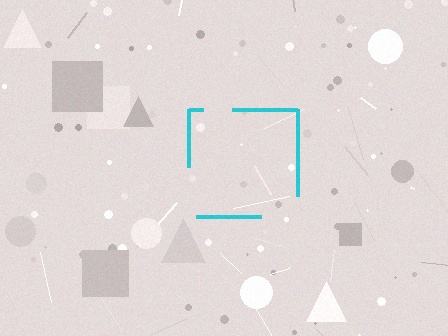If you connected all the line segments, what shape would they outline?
They would outline a square.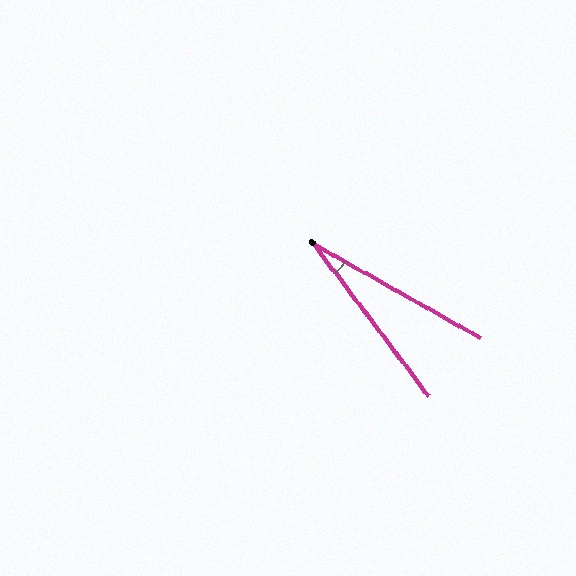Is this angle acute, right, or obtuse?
It is acute.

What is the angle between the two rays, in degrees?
Approximately 23 degrees.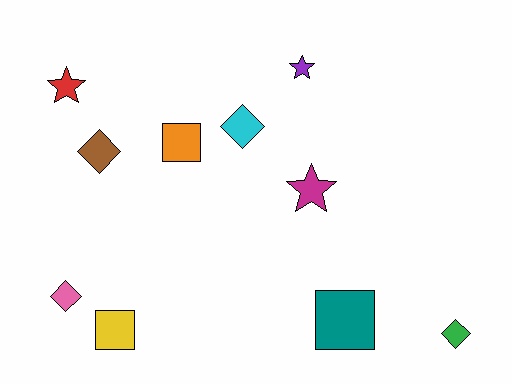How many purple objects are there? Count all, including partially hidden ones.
There is 1 purple object.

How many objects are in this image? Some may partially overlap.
There are 10 objects.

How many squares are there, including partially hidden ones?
There are 3 squares.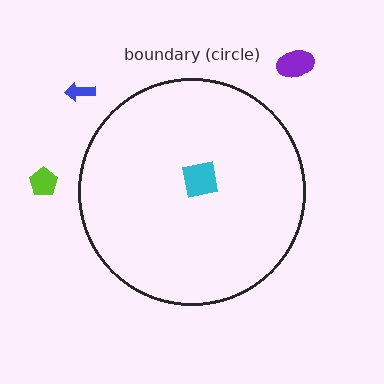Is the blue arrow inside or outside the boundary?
Outside.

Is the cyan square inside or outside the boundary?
Inside.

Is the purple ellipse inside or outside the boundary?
Outside.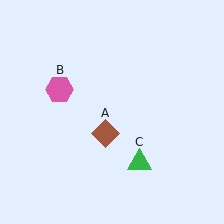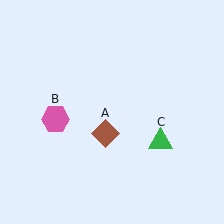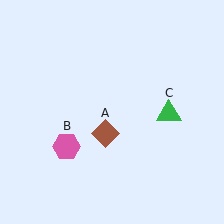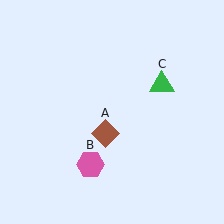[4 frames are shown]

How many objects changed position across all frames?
2 objects changed position: pink hexagon (object B), green triangle (object C).